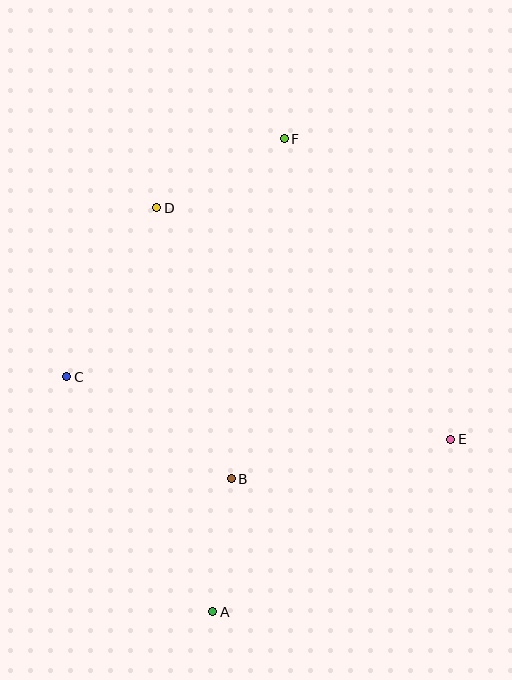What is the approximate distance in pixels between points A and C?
The distance between A and C is approximately 277 pixels.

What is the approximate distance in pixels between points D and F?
The distance between D and F is approximately 145 pixels.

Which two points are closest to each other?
Points A and B are closest to each other.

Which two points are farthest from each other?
Points A and F are farthest from each other.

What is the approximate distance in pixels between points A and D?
The distance between A and D is approximately 408 pixels.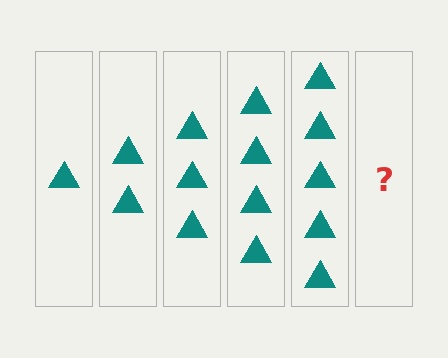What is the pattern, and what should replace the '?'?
The pattern is that each step adds one more triangle. The '?' should be 6 triangles.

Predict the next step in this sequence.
The next step is 6 triangles.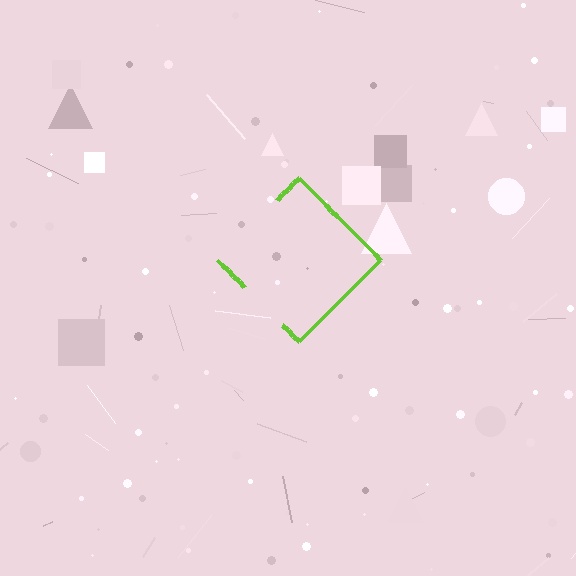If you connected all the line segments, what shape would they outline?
They would outline a diamond.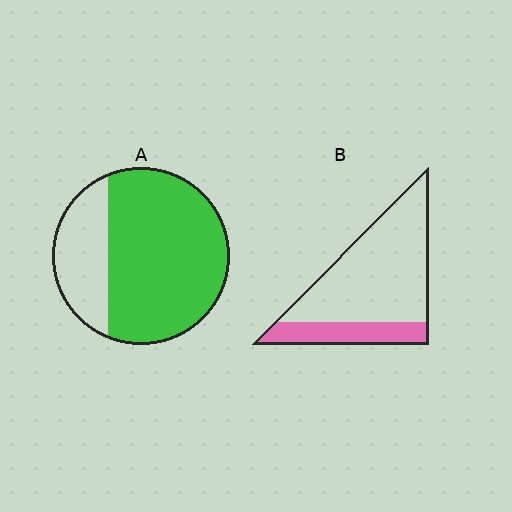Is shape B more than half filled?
No.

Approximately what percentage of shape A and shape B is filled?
A is approximately 75% and B is approximately 25%.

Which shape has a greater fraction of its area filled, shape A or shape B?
Shape A.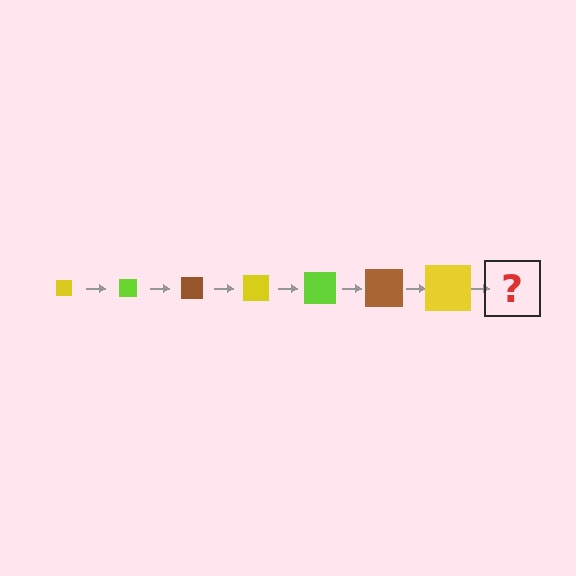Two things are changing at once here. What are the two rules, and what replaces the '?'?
The two rules are that the square grows larger each step and the color cycles through yellow, lime, and brown. The '?' should be a lime square, larger than the previous one.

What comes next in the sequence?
The next element should be a lime square, larger than the previous one.